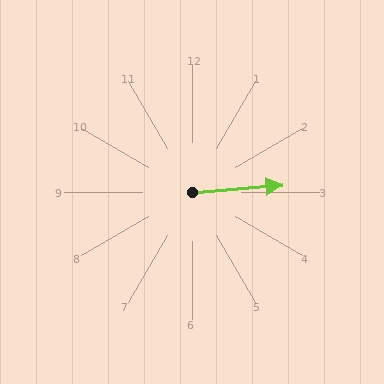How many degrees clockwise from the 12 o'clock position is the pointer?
Approximately 85 degrees.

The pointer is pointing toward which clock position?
Roughly 3 o'clock.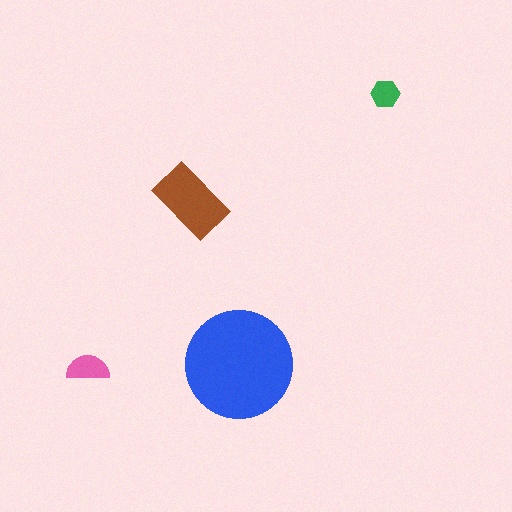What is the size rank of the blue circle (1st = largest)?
1st.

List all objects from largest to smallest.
The blue circle, the brown rectangle, the pink semicircle, the green hexagon.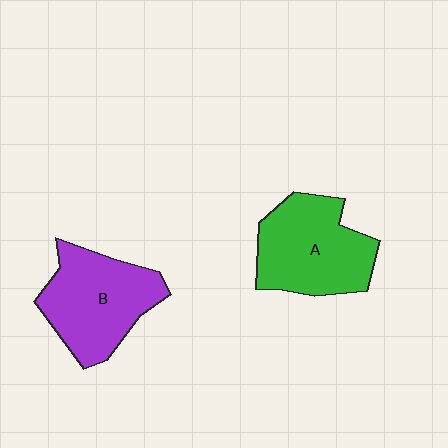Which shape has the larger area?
Shape A (green).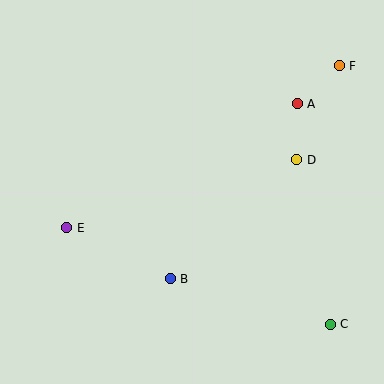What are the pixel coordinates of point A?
Point A is at (297, 104).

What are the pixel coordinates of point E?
Point E is at (67, 228).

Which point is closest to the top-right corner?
Point F is closest to the top-right corner.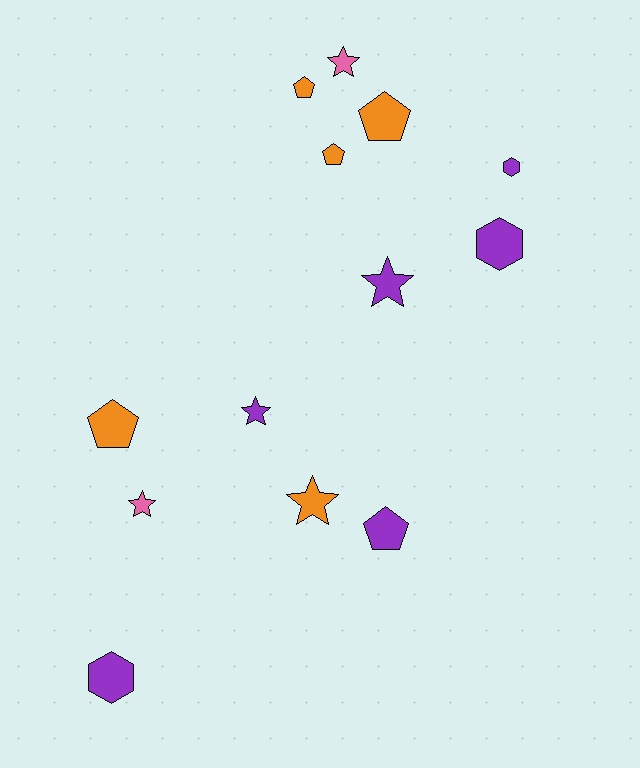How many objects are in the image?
There are 13 objects.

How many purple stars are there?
There are 2 purple stars.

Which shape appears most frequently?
Pentagon, with 5 objects.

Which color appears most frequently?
Purple, with 6 objects.